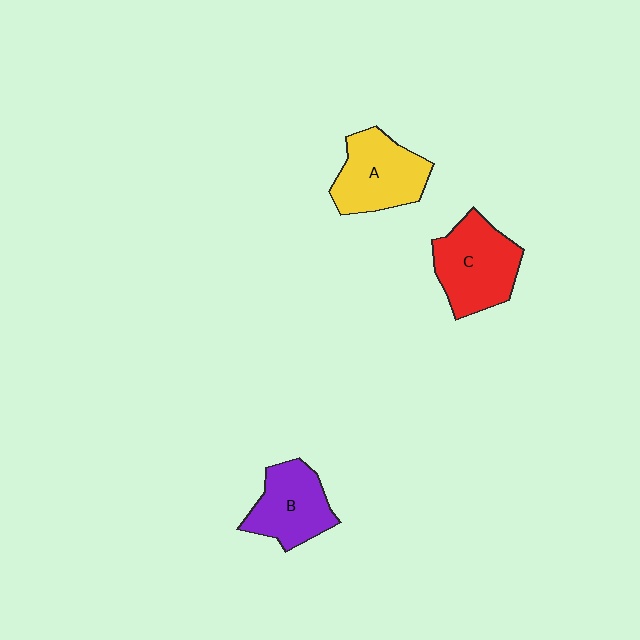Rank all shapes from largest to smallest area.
From largest to smallest: C (red), A (yellow), B (purple).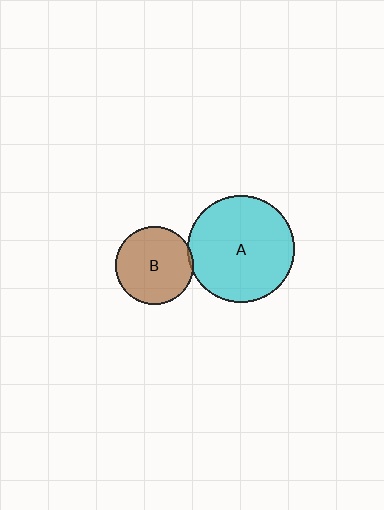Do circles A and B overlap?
Yes.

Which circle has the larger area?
Circle A (cyan).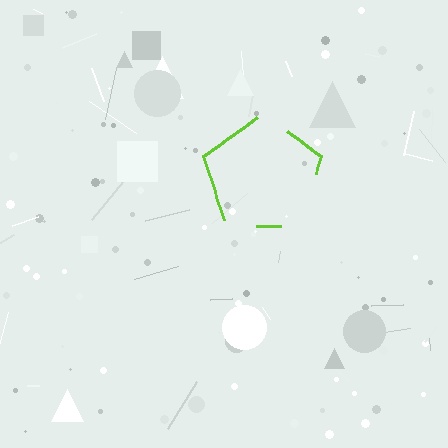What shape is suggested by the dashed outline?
The dashed outline suggests a pentagon.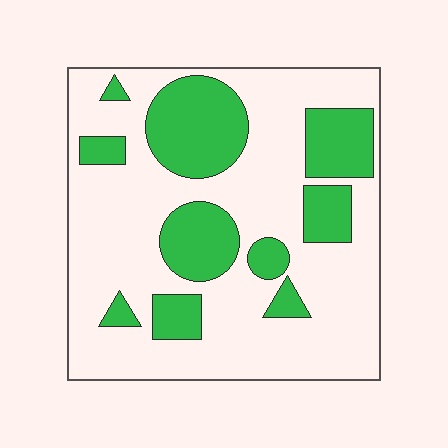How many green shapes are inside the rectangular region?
10.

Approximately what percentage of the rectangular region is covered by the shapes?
Approximately 30%.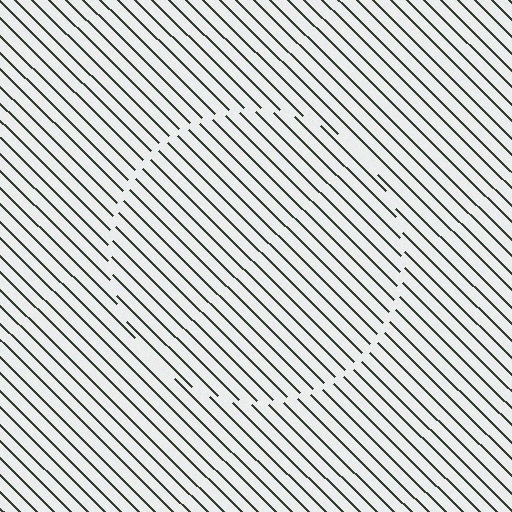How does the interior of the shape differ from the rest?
The interior of the shape contains the same grating, shifted by half a period — the contour is defined by the phase discontinuity where line-ends from the inner and outer gratings abut.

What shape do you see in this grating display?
An illusory circle. The interior of the shape contains the same grating, shifted by half a period — the contour is defined by the phase discontinuity where line-ends from the inner and outer gratings abut.